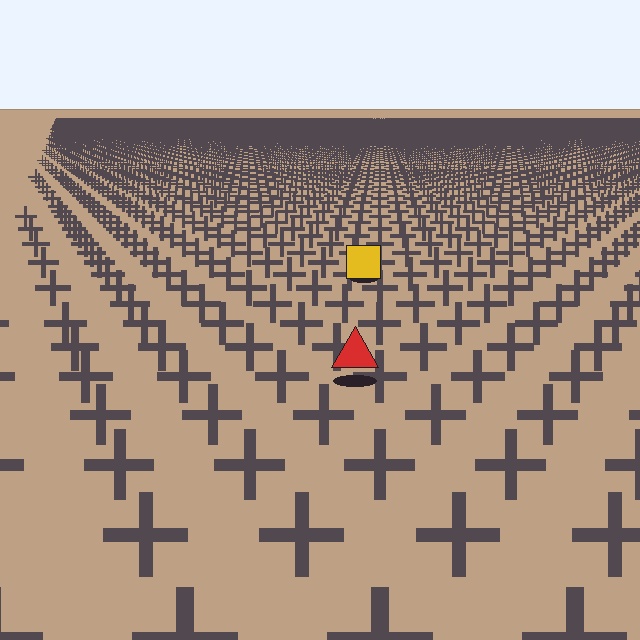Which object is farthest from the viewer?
The yellow square is farthest from the viewer. It appears smaller and the ground texture around it is denser.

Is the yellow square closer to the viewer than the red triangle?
No. The red triangle is closer — you can tell from the texture gradient: the ground texture is coarser near it.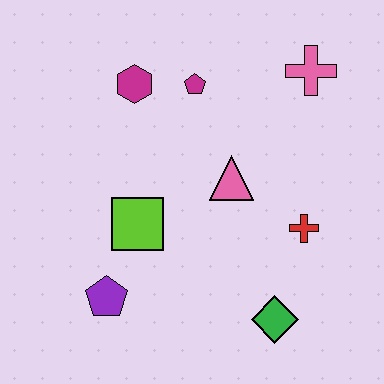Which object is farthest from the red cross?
The magenta hexagon is farthest from the red cross.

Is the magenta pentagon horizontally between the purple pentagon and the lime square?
No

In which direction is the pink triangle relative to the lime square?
The pink triangle is to the right of the lime square.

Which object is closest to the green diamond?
The red cross is closest to the green diamond.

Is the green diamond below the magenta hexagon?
Yes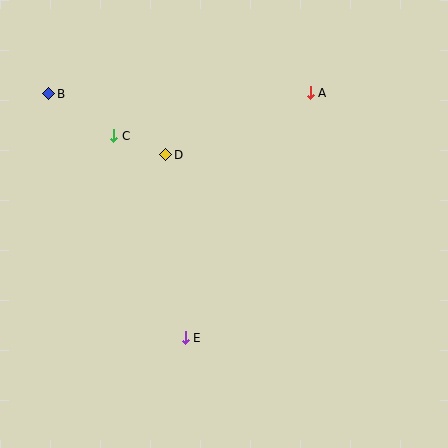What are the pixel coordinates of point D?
Point D is at (166, 155).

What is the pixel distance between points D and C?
The distance between D and C is 56 pixels.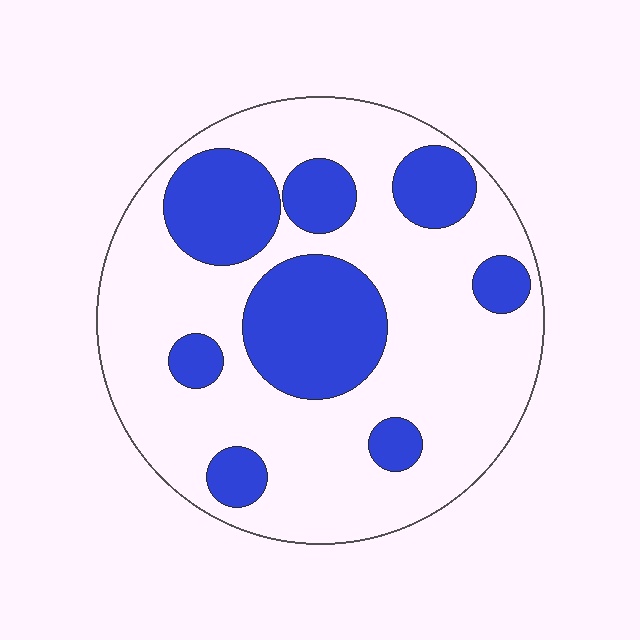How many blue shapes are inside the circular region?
8.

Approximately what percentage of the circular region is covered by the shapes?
Approximately 30%.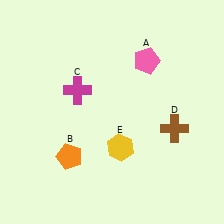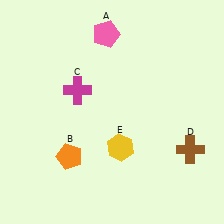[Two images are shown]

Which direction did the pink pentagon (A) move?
The pink pentagon (A) moved left.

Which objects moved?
The objects that moved are: the pink pentagon (A), the brown cross (D).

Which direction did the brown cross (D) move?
The brown cross (D) moved down.